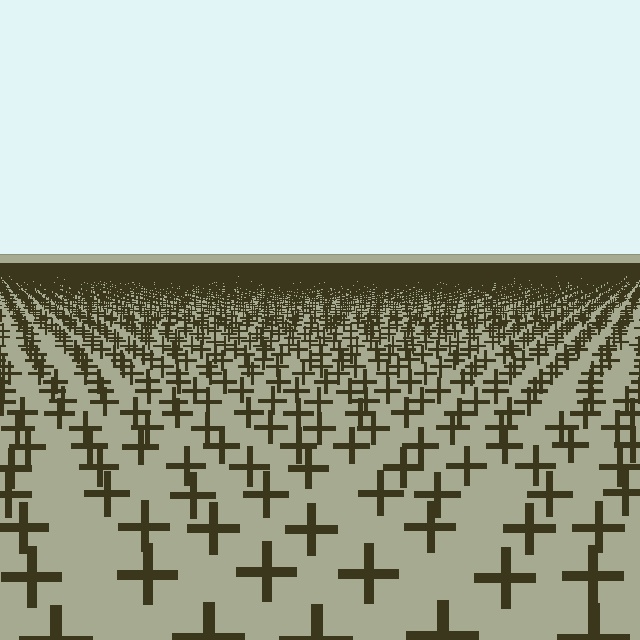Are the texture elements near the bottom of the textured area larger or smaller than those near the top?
Larger. Near the bottom, elements are closer to the viewer and appear at a bigger on-screen size.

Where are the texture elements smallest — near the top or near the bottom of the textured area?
Near the top.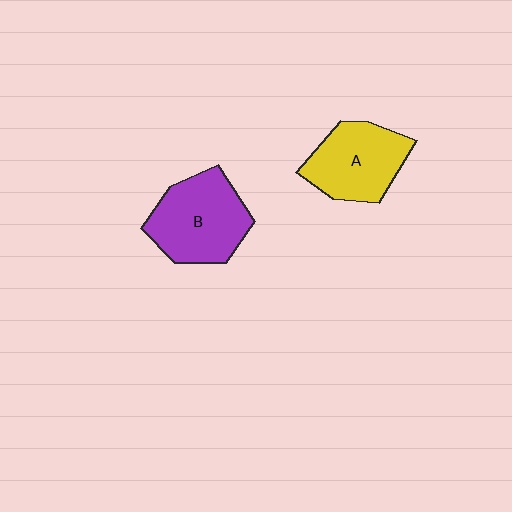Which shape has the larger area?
Shape B (purple).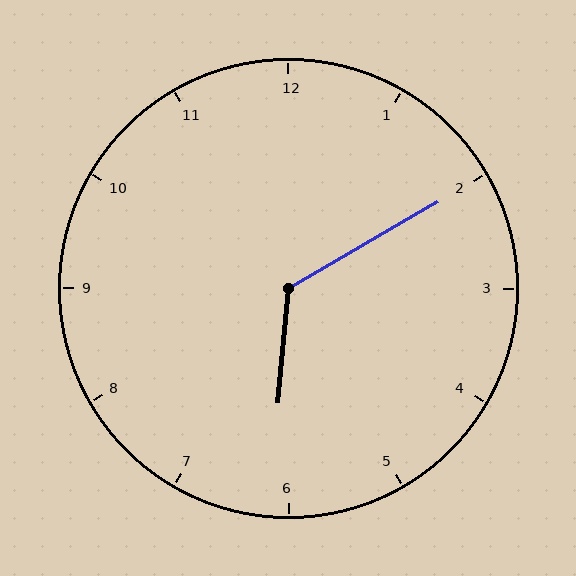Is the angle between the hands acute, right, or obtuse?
It is obtuse.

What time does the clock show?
6:10.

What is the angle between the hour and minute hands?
Approximately 125 degrees.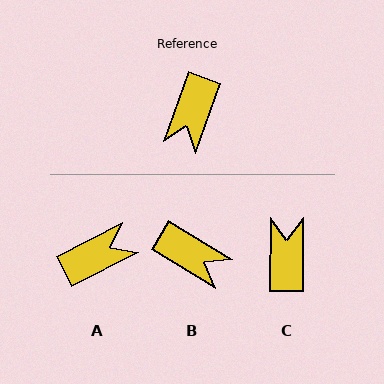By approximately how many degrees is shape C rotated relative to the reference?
Approximately 160 degrees clockwise.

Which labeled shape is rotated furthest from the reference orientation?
C, about 160 degrees away.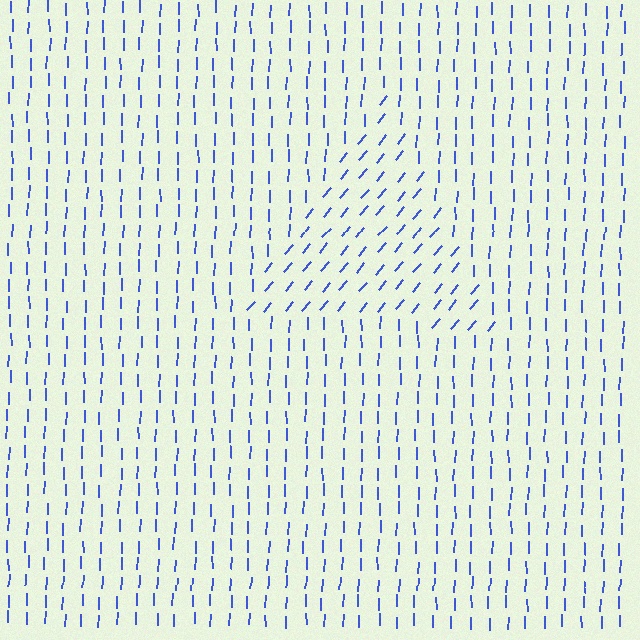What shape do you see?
I see a triangle.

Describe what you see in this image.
The image is filled with small blue line segments. A triangle region in the image has lines oriented differently from the surrounding lines, creating a visible texture boundary.